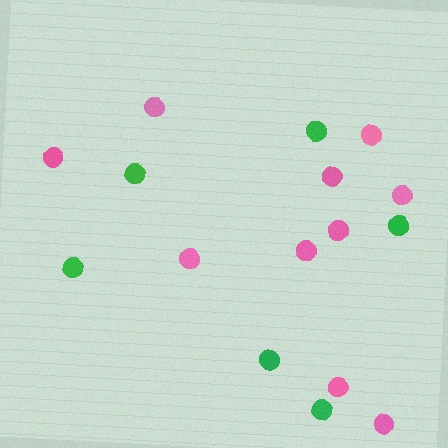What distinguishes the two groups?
There are 2 groups: one group of pink circles (10) and one group of green circles (6).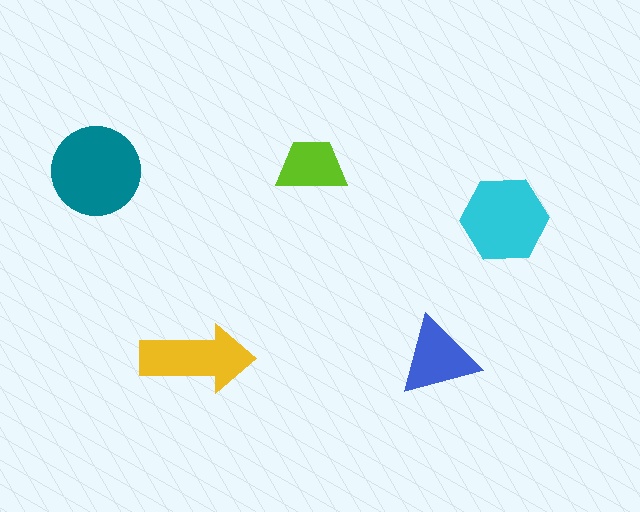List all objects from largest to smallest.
The teal circle, the cyan hexagon, the yellow arrow, the blue triangle, the lime trapezoid.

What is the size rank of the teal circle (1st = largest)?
1st.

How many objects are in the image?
There are 5 objects in the image.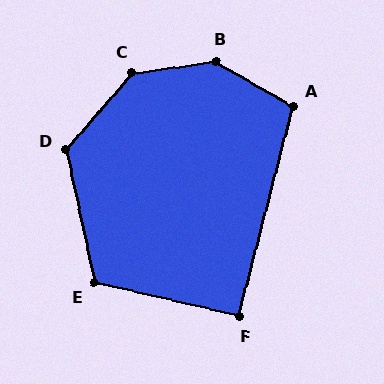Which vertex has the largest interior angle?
B, at approximately 142 degrees.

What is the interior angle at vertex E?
Approximately 115 degrees (obtuse).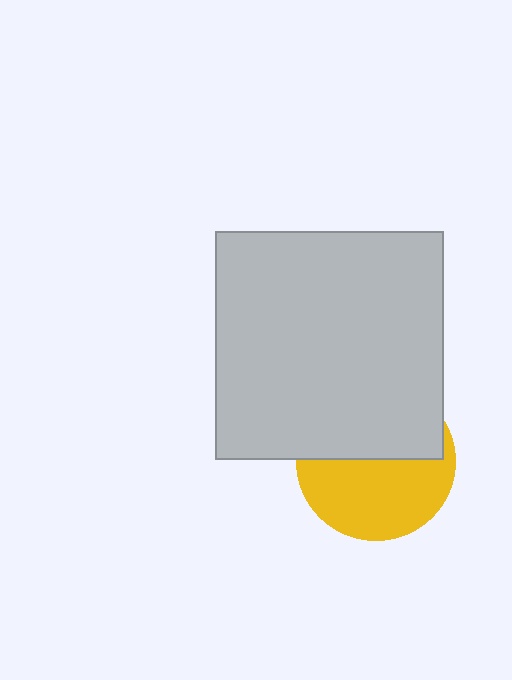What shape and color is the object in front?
The object in front is a light gray square.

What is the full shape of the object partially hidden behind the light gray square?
The partially hidden object is a yellow circle.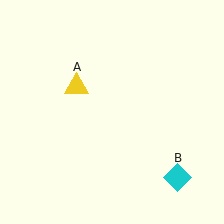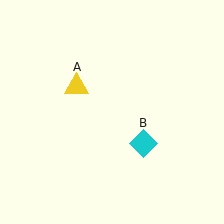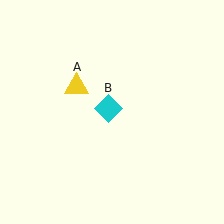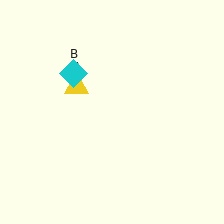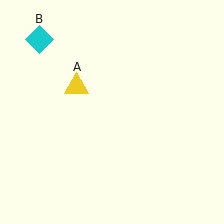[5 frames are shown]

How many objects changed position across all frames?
1 object changed position: cyan diamond (object B).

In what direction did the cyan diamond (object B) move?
The cyan diamond (object B) moved up and to the left.